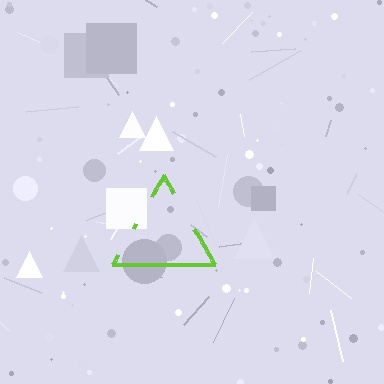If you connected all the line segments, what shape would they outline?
They would outline a triangle.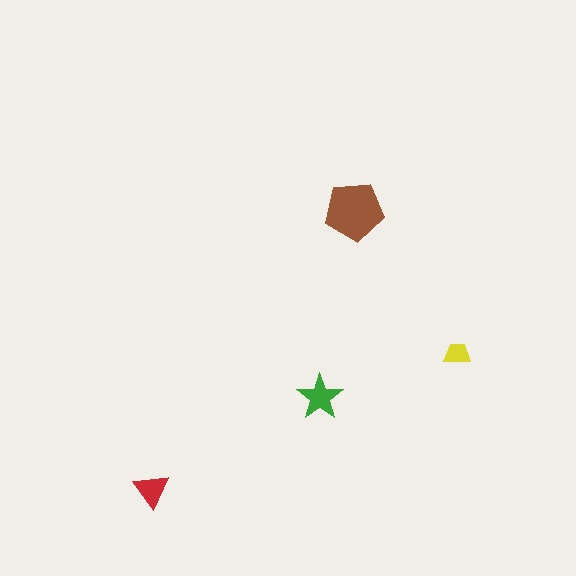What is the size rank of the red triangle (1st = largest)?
3rd.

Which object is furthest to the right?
The yellow trapezoid is rightmost.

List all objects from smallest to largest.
The yellow trapezoid, the red triangle, the green star, the brown pentagon.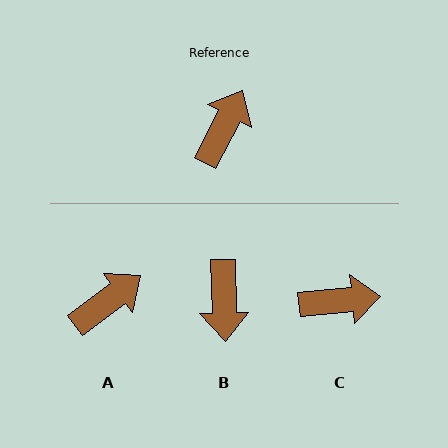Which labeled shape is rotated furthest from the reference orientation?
B, about 151 degrees away.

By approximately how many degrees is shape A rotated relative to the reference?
Approximately 26 degrees clockwise.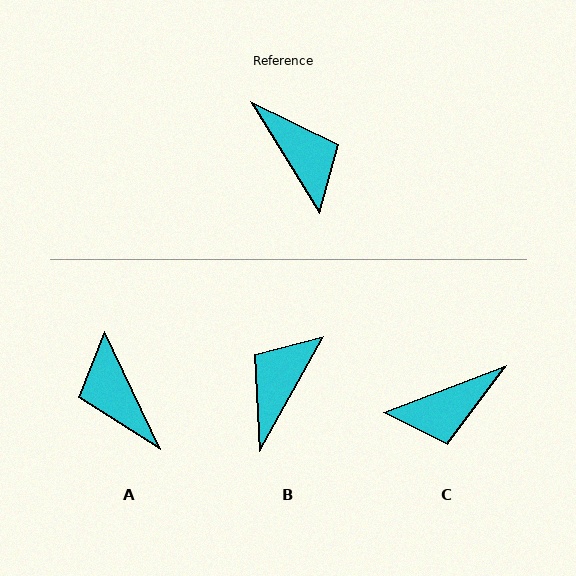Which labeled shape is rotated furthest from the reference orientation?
A, about 174 degrees away.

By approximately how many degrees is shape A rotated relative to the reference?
Approximately 174 degrees counter-clockwise.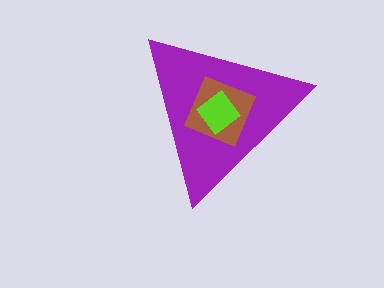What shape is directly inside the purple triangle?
The brown square.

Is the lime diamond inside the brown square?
Yes.